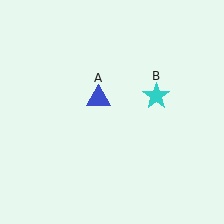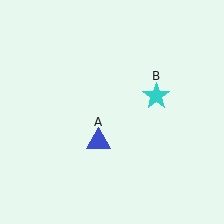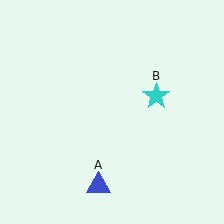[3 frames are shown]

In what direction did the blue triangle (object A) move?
The blue triangle (object A) moved down.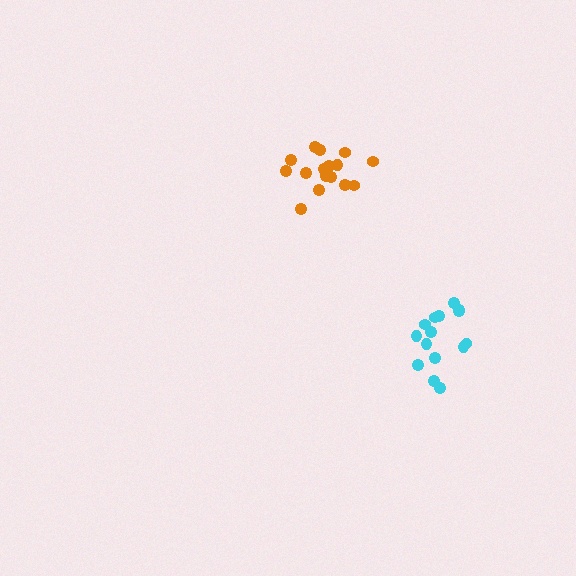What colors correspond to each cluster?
The clusters are colored: orange, cyan.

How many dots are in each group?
Group 1: 17 dots, Group 2: 15 dots (32 total).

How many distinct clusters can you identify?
There are 2 distinct clusters.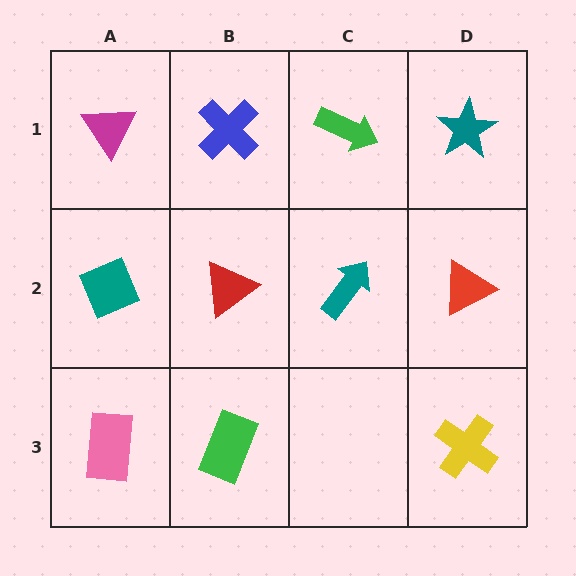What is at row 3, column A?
A pink rectangle.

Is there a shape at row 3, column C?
No, that cell is empty.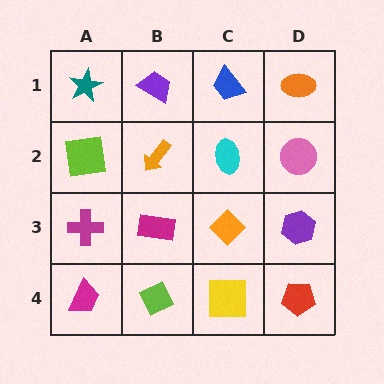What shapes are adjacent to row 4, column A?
A magenta cross (row 3, column A), a lime diamond (row 4, column B).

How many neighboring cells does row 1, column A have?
2.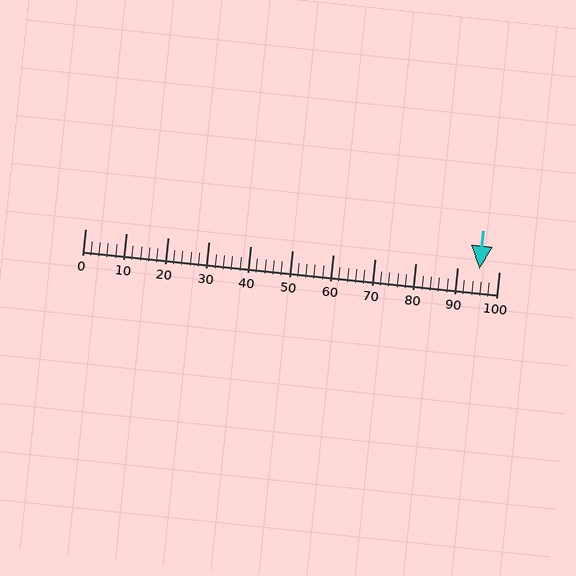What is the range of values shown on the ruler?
The ruler shows values from 0 to 100.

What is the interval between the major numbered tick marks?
The major tick marks are spaced 10 units apart.